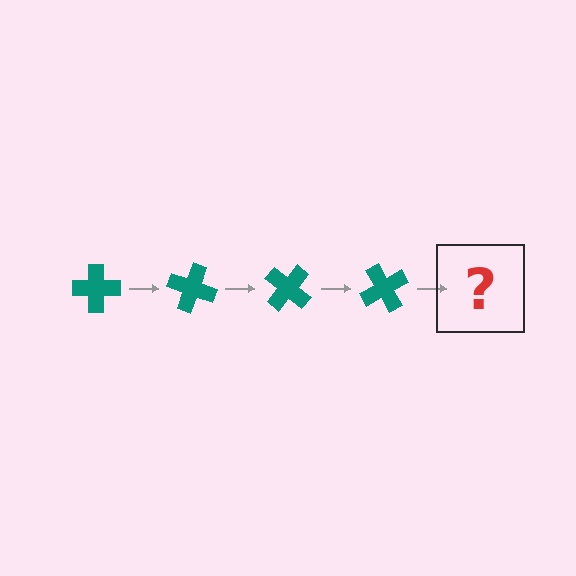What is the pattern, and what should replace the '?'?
The pattern is that the cross rotates 20 degrees each step. The '?' should be a teal cross rotated 80 degrees.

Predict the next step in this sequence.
The next step is a teal cross rotated 80 degrees.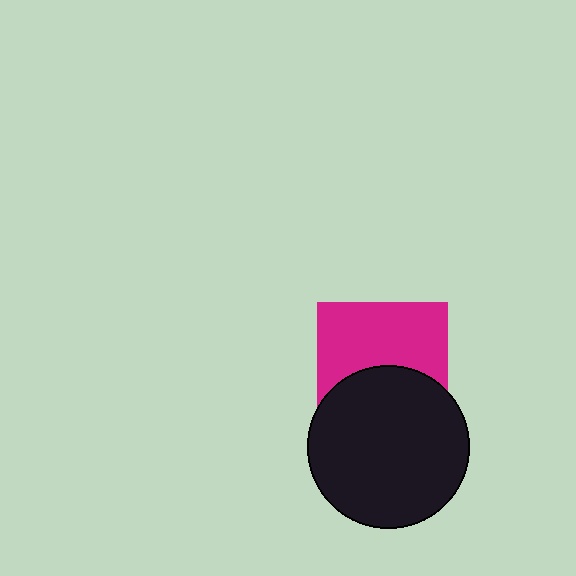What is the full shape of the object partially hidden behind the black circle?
The partially hidden object is a magenta square.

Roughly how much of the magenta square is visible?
About half of it is visible (roughly 56%).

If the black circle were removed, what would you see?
You would see the complete magenta square.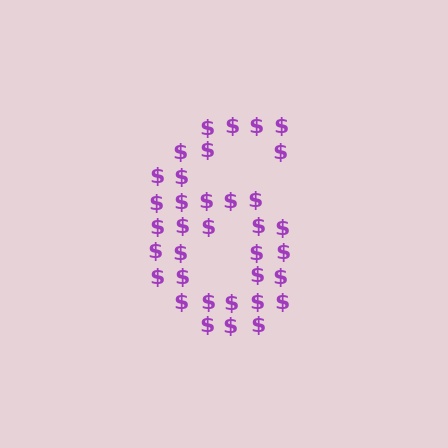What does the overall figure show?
The overall figure shows the digit 6.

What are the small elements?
The small elements are dollar signs.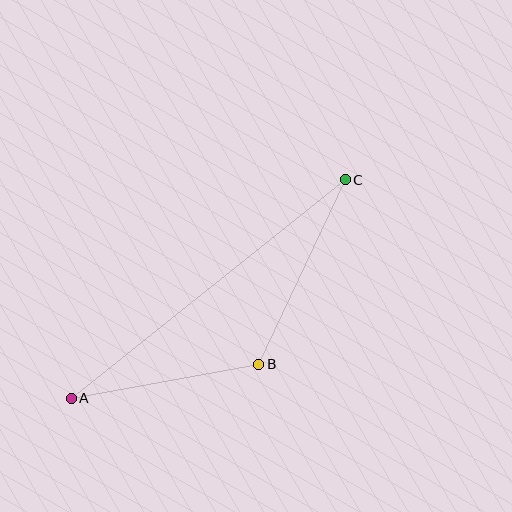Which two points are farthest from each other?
Points A and C are farthest from each other.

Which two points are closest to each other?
Points A and B are closest to each other.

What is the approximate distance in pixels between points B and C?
The distance between B and C is approximately 204 pixels.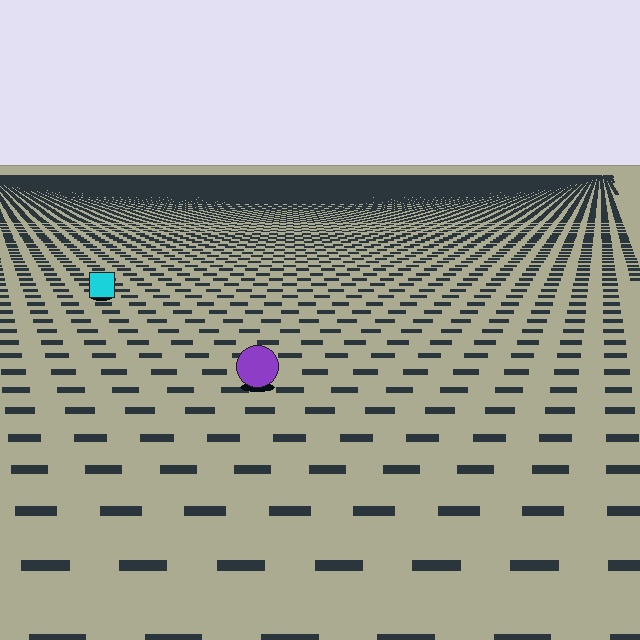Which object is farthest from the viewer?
The cyan square is farthest from the viewer. It appears smaller and the ground texture around it is denser.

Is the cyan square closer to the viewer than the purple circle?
No. The purple circle is closer — you can tell from the texture gradient: the ground texture is coarser near it.